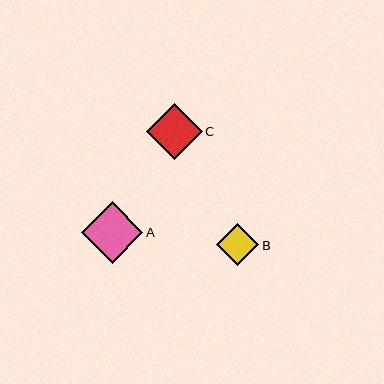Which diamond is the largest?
Diamond A is the largest with a size of approximately 61 pixels.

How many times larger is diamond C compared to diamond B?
Diamond C is approximately 1.3 times the size of diamond B.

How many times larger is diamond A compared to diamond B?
Diamond A is approximately 1.5 times the size of diamond B.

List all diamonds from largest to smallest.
From largest to smallest: A, C, B.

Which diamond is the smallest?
Diamond B is the smallest with a size of approximately 42 pixels.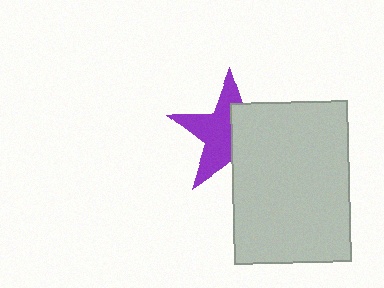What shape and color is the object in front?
The object in front is a light gray rectangle.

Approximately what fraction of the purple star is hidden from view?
Roughly 45% of the purple star is hidden behind the light gray rectangle.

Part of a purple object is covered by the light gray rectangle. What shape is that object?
It is a star.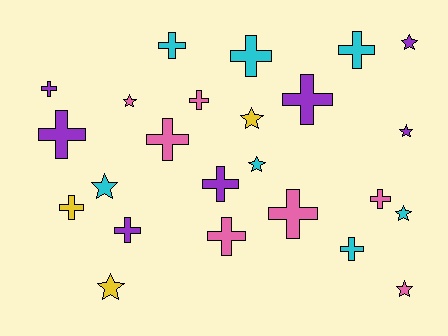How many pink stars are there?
There are 2 pink stars.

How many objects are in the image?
There are 24 objects.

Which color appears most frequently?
Pink, with 7 objects.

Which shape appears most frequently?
Cross, with 15 objects.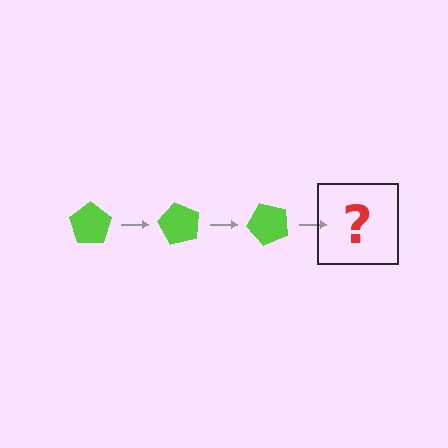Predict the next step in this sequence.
The next step is a lime pentagon rotated 180 degrees.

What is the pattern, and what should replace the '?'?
The pattern is that the pentagon rotates 60 degrees each step. The '?' should be a lime pentagon rotated 180 degrees.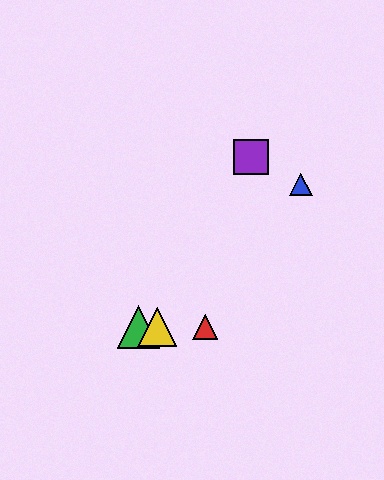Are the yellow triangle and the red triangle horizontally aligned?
Yes, both are at y≈327.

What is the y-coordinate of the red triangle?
The red triangle is at y≈327.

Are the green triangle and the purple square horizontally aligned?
No, the green triangle is at y≈327 and the purple square is at y≈157.